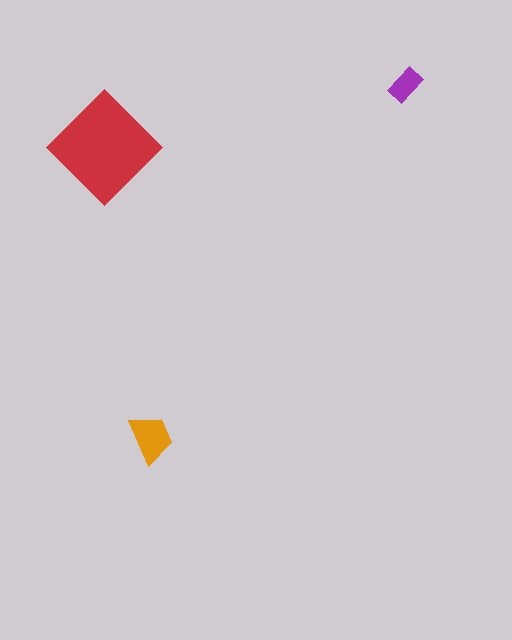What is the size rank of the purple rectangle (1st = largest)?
3rd.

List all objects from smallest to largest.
The purple rectangle, the orange trapezoid, the red diamond.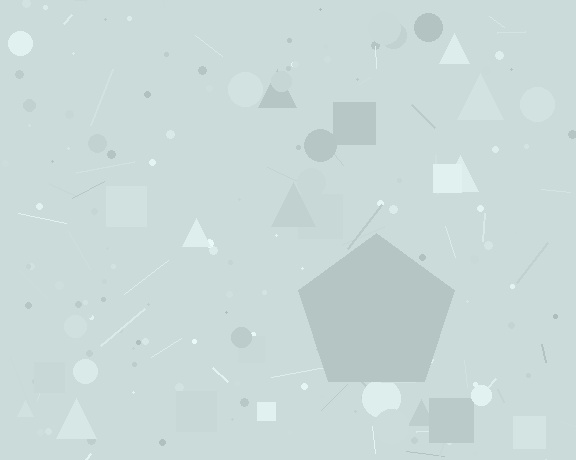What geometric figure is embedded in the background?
A pentagon is embedded in the background.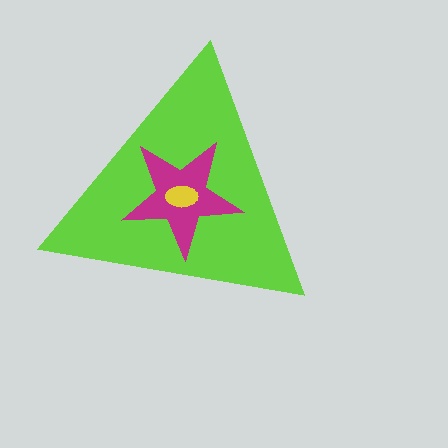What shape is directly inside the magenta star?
The yellow ellipse.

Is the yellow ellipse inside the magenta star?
Yes.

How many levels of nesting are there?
3.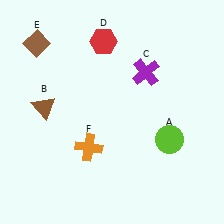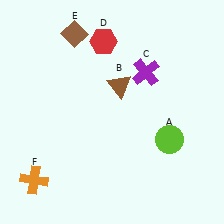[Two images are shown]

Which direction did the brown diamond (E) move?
The brown diamond (E) moved right.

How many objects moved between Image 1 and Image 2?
3 objects moved between the two images.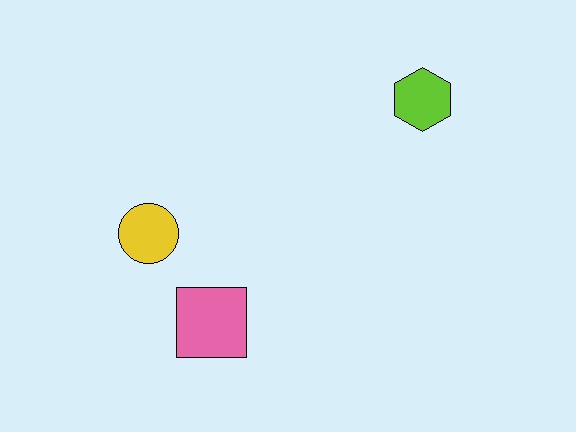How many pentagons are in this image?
There are no pentagons.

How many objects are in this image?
There are 3 objects.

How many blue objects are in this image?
There are no blue objects.